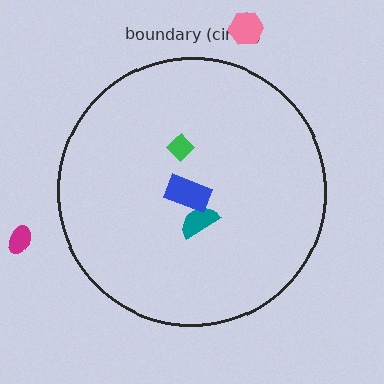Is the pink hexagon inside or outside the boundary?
Outside.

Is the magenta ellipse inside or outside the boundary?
Outside.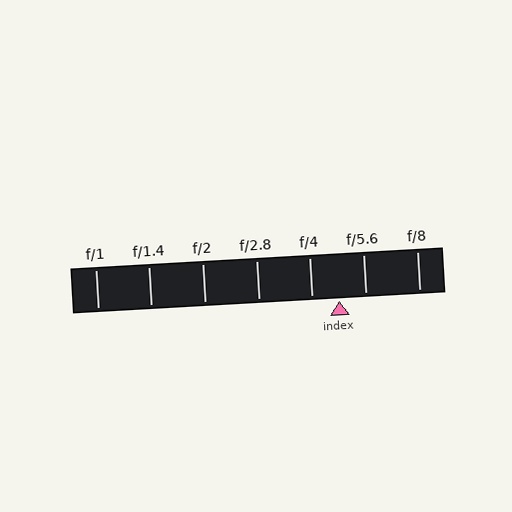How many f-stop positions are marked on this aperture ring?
There are 7 f-stop positions marked.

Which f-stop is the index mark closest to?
The index mark is closest to f/5.6.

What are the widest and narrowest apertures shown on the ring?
The widest aperture shown is f/1 and the narrowest is f/8.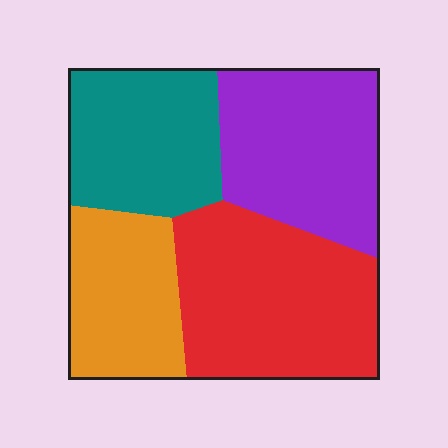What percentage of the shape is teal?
Teal takes up about one fifth (1/5) of the shape.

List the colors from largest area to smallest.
From largest to smallest: red, purple, teal, orange.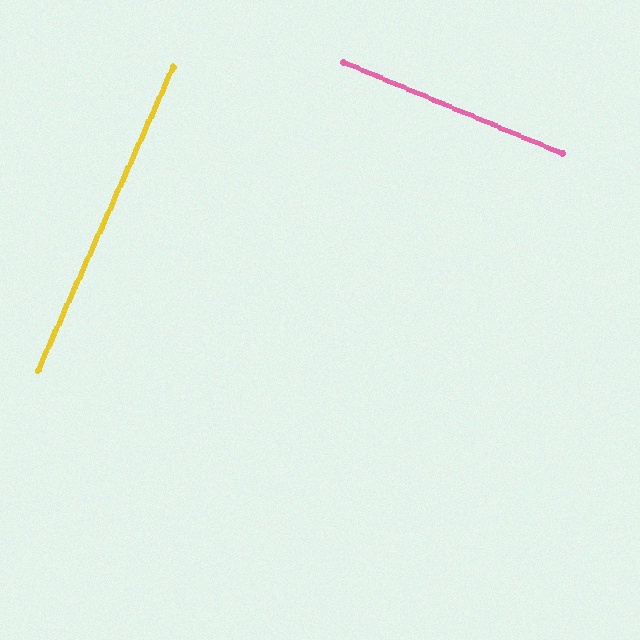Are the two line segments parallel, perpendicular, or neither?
Perpendicular — they meet at approximately 89°.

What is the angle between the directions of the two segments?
Approximately 89 degrees.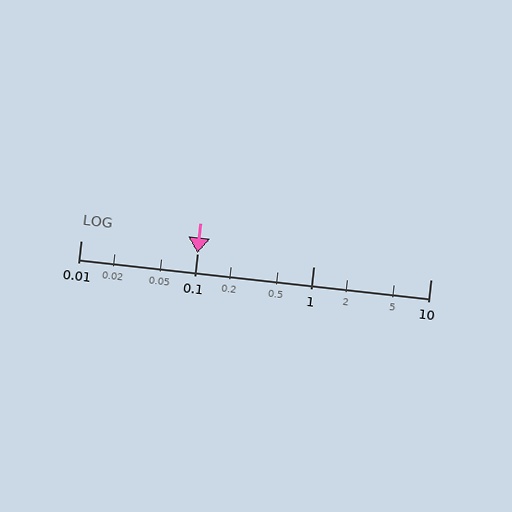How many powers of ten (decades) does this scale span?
The scale spans 3 decades, from 0.01 to 10.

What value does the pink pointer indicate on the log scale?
The pointer indicates approximately 0.1.